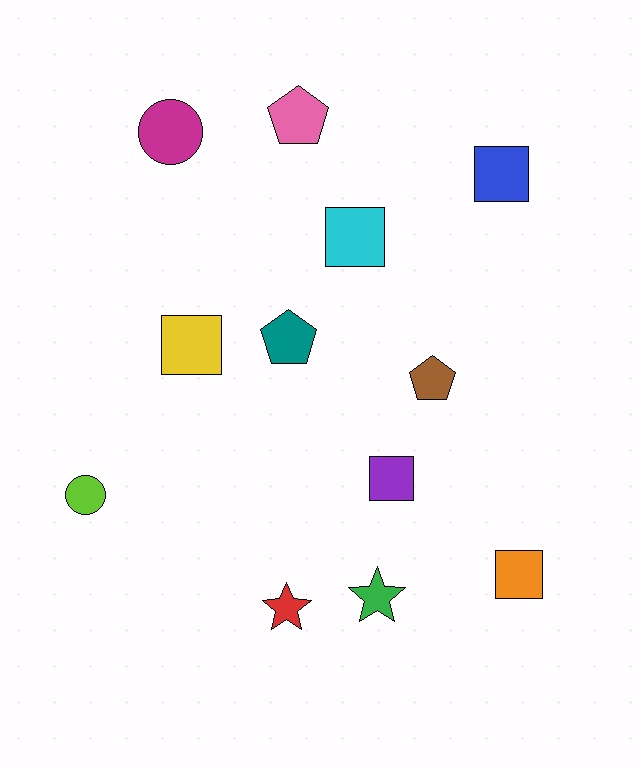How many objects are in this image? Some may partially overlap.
There are 12 objects.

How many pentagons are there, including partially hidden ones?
There are 3 pentagons.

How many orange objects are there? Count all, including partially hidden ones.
There is 1 orange object.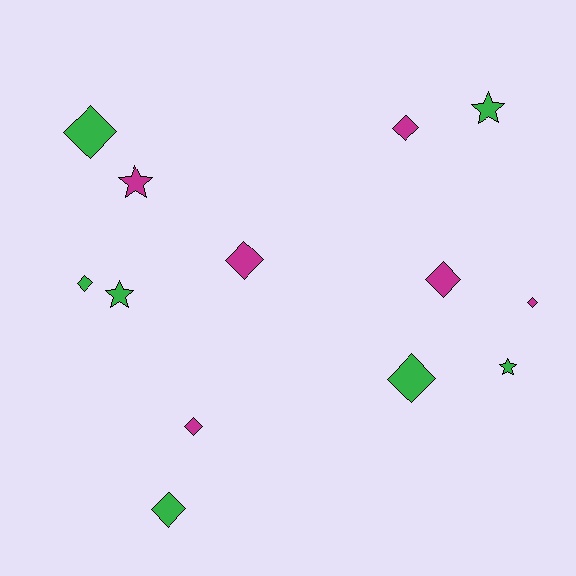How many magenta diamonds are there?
There are 5 magenta diamonds.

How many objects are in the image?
There are 13 objects.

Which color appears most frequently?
Green, with 7 objects.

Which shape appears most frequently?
Diamond, with 9 objects.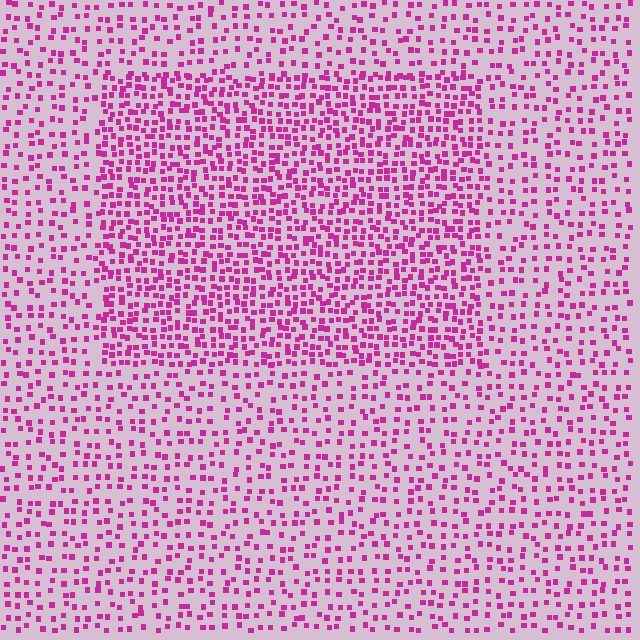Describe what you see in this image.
The image contains small magenta elements arranged at two different densities. A rectangle-shaped region is visible where the elements are more densely packed than the surrounding area.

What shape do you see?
I see a rectangle.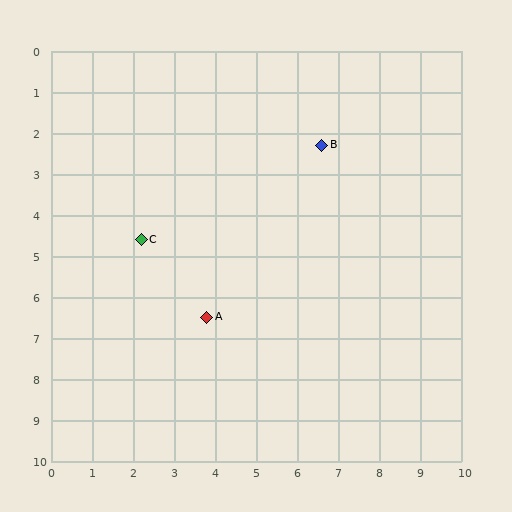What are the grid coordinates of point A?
Point A is at approximately (3.8, 6.5).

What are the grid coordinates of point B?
Point B is at approximately (6.6, 2.3).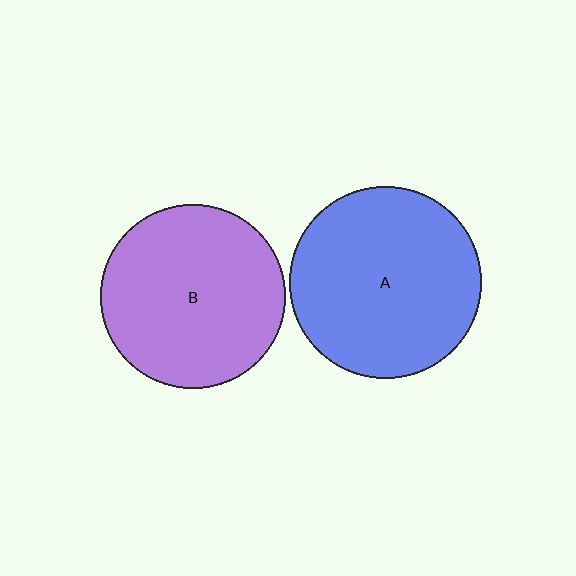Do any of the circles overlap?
No, none of the circles overlap.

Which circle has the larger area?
Circle A (blue).